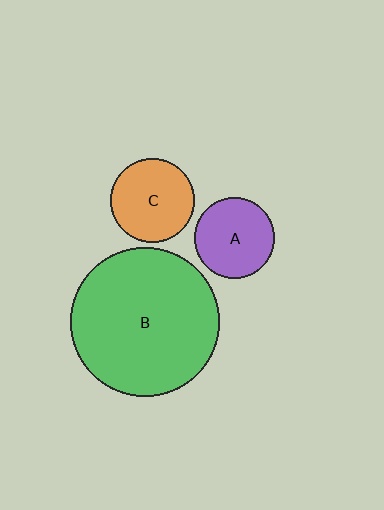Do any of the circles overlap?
No, none of the circles overlap.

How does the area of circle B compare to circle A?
Approximately 3.4 times.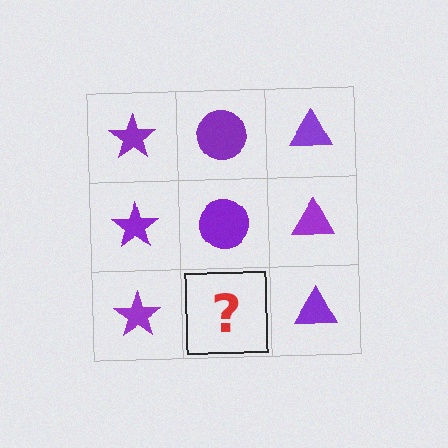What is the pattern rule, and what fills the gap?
The rule is that each column has a consistent shape. The gap should be filled with a purple circle.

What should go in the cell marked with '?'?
The missing cell should contain a purple circle.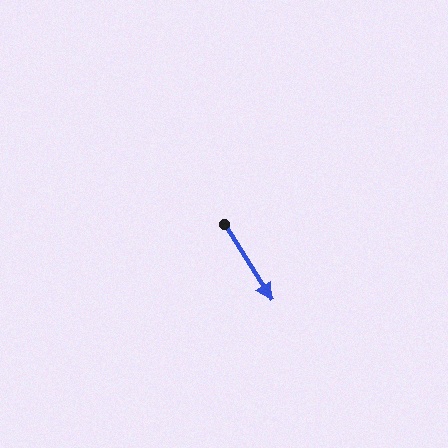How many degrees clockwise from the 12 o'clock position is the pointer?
Approximately 148 degrees.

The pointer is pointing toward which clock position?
Roughly 5 o'clock.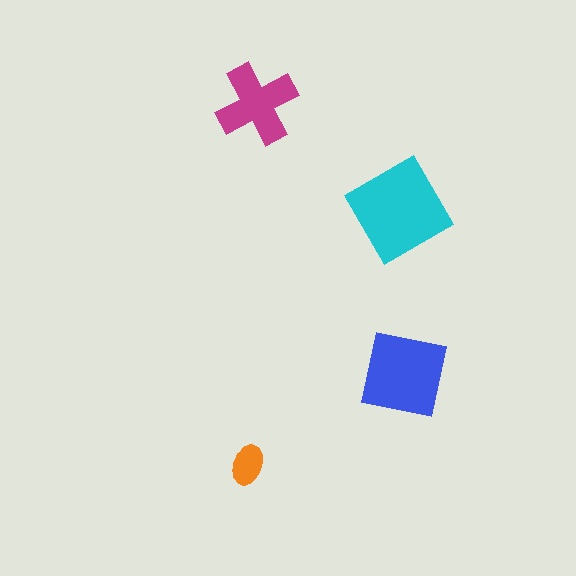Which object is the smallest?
The orange ellipse.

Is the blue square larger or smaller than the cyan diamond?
Smaller.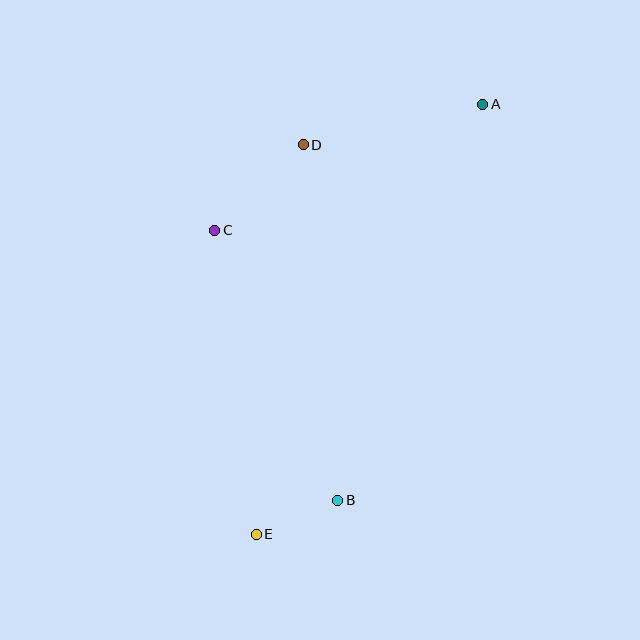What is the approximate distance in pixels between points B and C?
The distance between B and C is approximately 297 pixels.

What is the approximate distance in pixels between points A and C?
The distance between A and C is approximately 296 pixels.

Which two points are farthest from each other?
Points A and E are farthest from each other.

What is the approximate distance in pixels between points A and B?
The distance between A and B is approximately 422 pixels.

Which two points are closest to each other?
Points B and E are closest to each other.